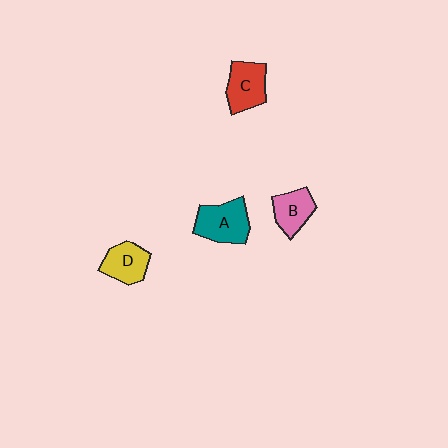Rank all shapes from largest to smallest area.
From largest to smallest: A (teal), C (red), D (yellow), B (pink).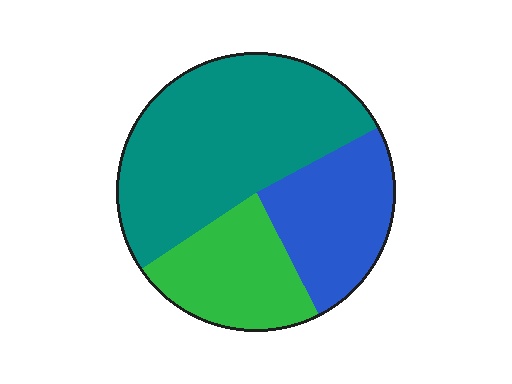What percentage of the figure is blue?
Blue takes up about one quarter (1/4) of the figure.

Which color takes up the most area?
Teal, at roughly 50%.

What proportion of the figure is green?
Green takes up about one quarter (1/4) of the figure.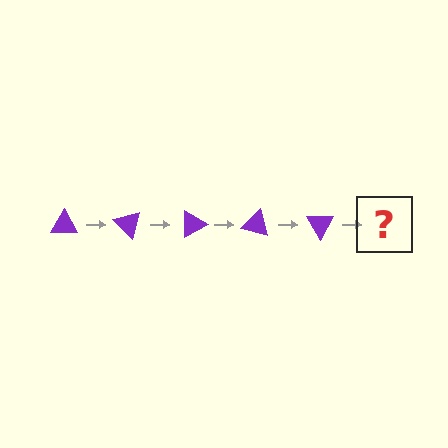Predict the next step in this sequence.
The next step is a purple triangle rotated 225 degrees.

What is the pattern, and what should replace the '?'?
The pattern is that the triangle rotates 45 degrees each step. The '?' should be a purple triangle rotated 225 degrees.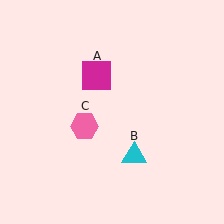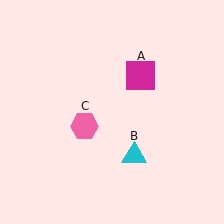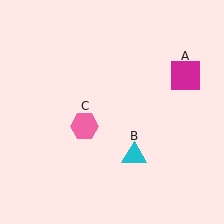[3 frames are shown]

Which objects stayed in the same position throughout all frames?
Cyan triangle (object B) and pink hexagon (object C) remained stationary.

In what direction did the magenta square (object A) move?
The magenta square (object A) moved right.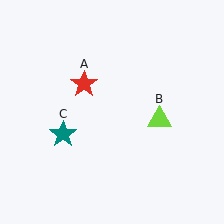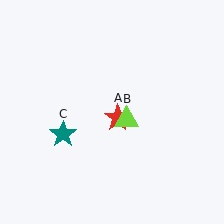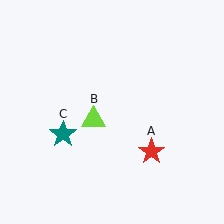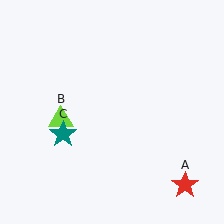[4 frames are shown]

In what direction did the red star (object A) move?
The red star (object A) moved down and to the right.